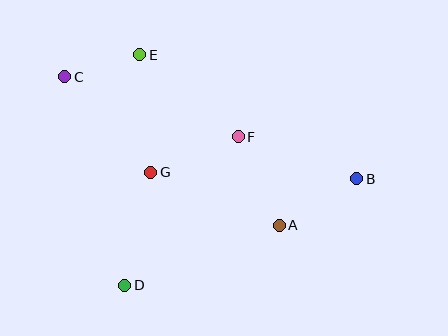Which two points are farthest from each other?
Points B and C are farthest from each other.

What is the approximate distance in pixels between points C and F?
The distance between C and F is approximately 184 pixels.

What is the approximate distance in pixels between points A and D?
The distance between A and D is approximately 165 pixels.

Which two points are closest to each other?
Points C and E are closest to each other.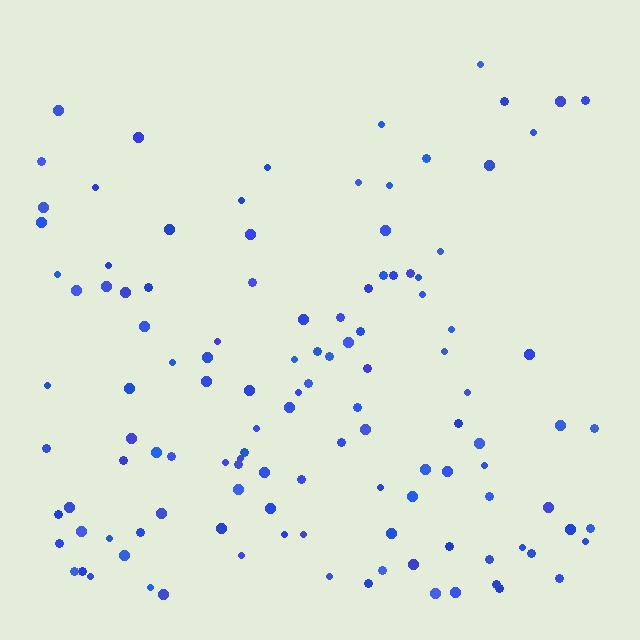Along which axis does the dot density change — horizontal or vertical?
Vertical.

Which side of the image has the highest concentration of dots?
The bottom.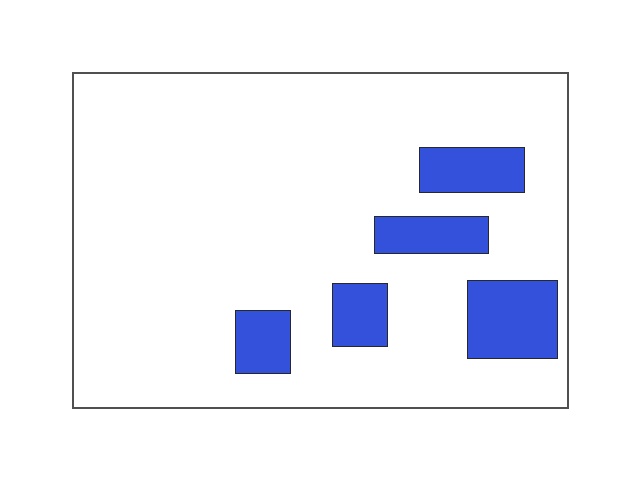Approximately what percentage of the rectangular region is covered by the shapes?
Approximately 15%.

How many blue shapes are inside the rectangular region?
5.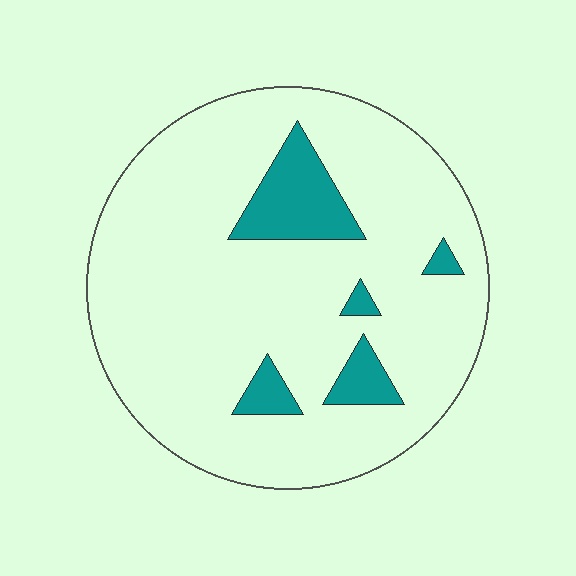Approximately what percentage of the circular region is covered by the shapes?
Approximately 10%.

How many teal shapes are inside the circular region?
5.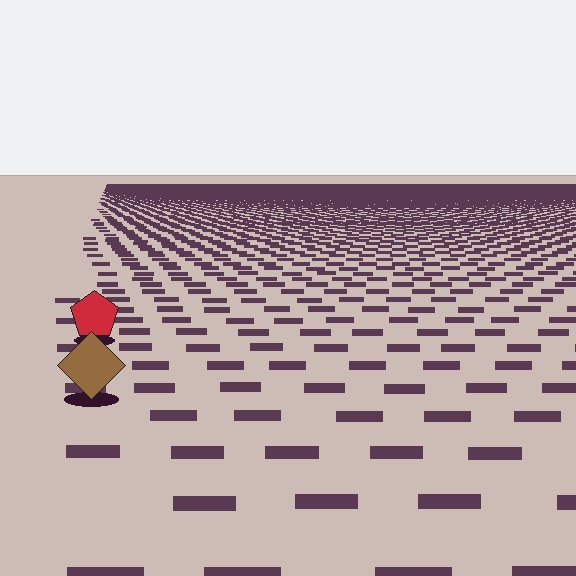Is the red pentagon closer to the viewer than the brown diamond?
No. The brown diamond is closer — you can tell from the texture gradient: the ground texture is coarser near it.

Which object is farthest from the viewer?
The red pentagon is farthest from the viewer. It appears smaller and the ground texture around it is denser.